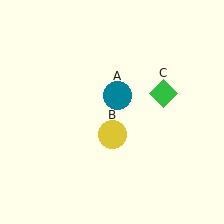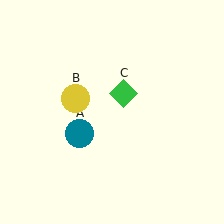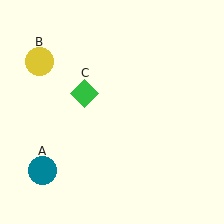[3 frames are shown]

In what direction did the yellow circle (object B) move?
The yellow circle (object B) moved up and to the left.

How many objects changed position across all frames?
3 objects changed position: teal circle (object A), yellow circle (object B), green diamond (object C).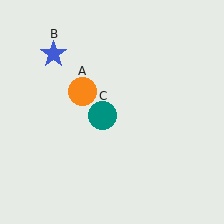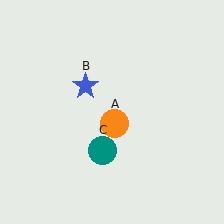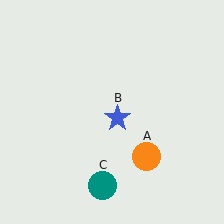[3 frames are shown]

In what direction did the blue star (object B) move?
The blue star (object B) moved down and to the right.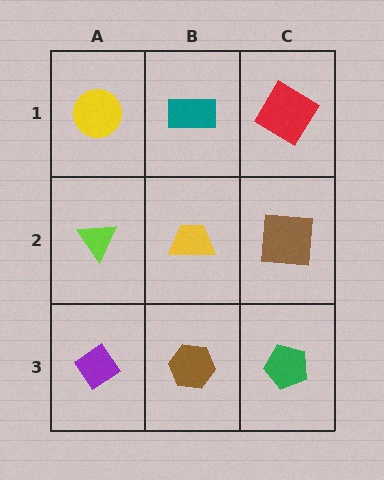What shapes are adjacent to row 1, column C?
A brown square (row 2, column C), a teal rectangle (row 1, column B).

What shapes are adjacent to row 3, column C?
A brown square (row 2, column C), a brown hexagon (row 3, column B).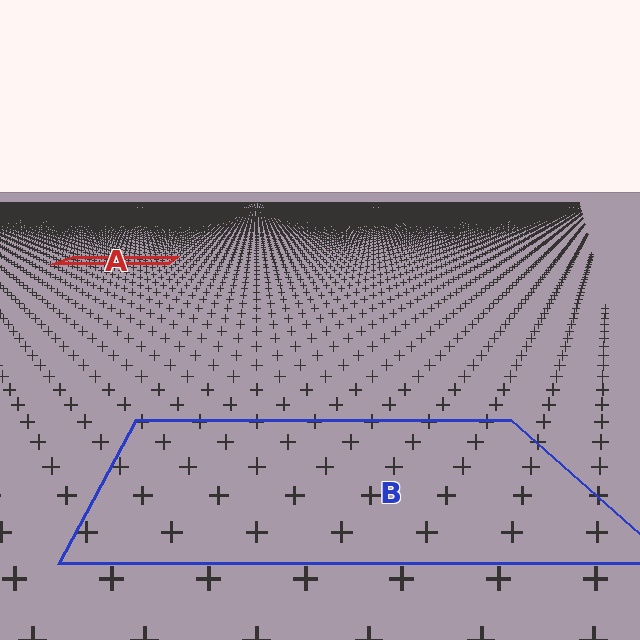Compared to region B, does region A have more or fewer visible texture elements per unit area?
Region A has more texture elements per unit area — they are packed more densely because it is farther away.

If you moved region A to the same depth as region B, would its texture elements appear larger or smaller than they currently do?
They would appear larger. At a closer depth, the same texture elements are projected at a bigger on-screen size.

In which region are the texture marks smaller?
The texture marks are smaller in region A, because it is farther away.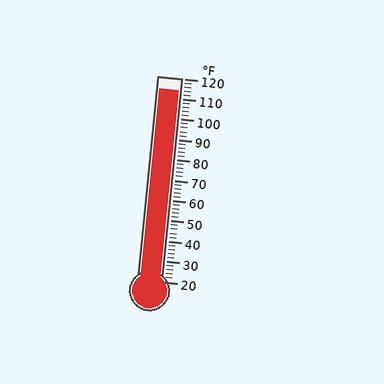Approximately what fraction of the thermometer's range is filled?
The thermometer is filled to approximately 95% of its range.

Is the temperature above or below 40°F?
The temperature is above 40°F.